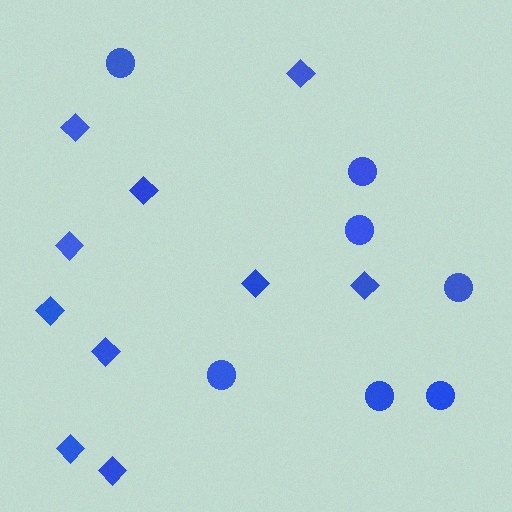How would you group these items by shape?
There are 2 groups: one group of circles (7) and one group of diamonds (10).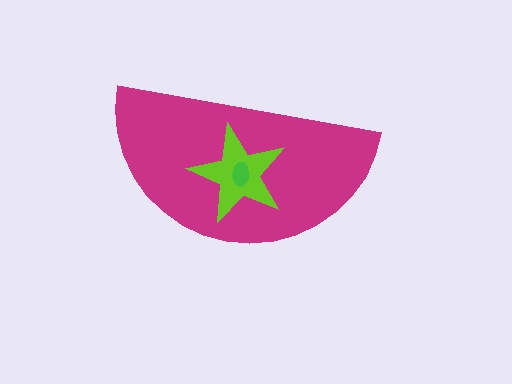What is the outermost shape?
The magenta semicircle.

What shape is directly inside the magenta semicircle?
The lime star.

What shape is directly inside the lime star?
The green ellipse.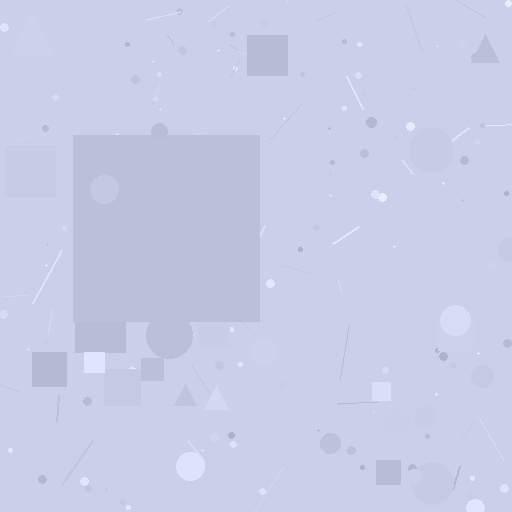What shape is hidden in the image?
A square is hidden in the image.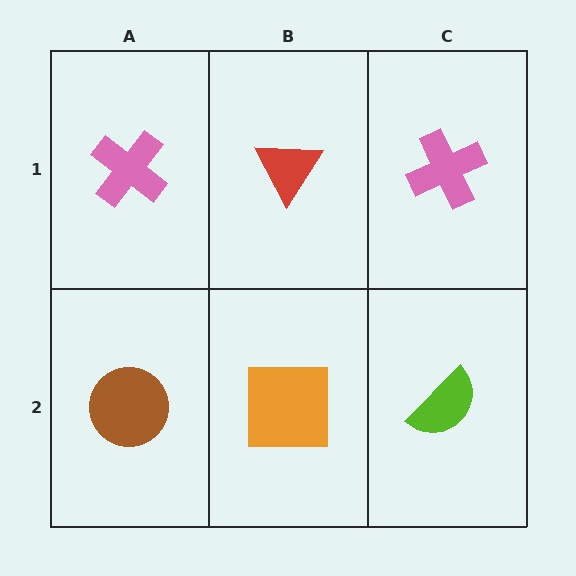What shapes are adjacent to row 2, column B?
A red triangle (row 1, column B), a brown circle (row 2, column A), a lime semicircle (row 2, column C).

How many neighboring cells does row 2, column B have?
3.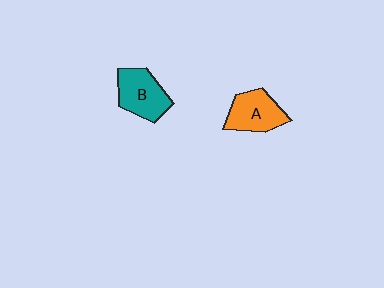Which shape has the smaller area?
Shape A (orange).